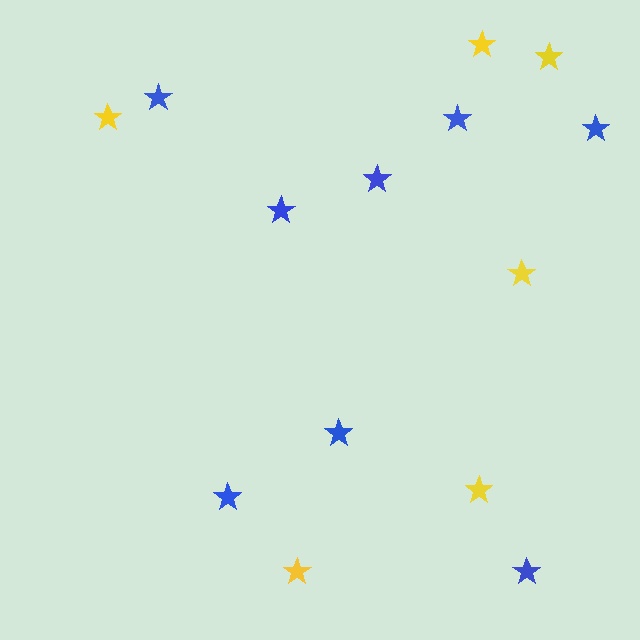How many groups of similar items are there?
There are 2 groups: one group of yellow stars (6) and one group of blue stars (8).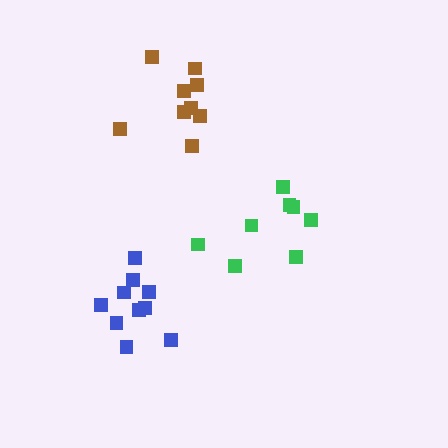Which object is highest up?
The brown cluster is topmost.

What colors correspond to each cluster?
The clusters are colored: blue, green, brown.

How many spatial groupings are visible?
There are 3 spatial groupings.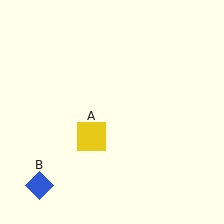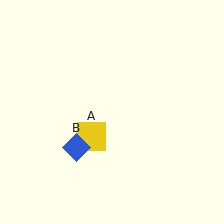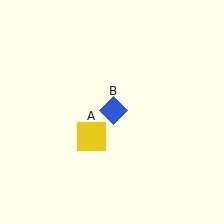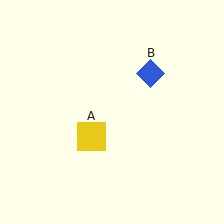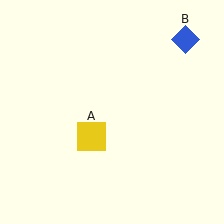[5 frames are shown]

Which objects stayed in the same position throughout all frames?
Yellow square (object A) remained stationary.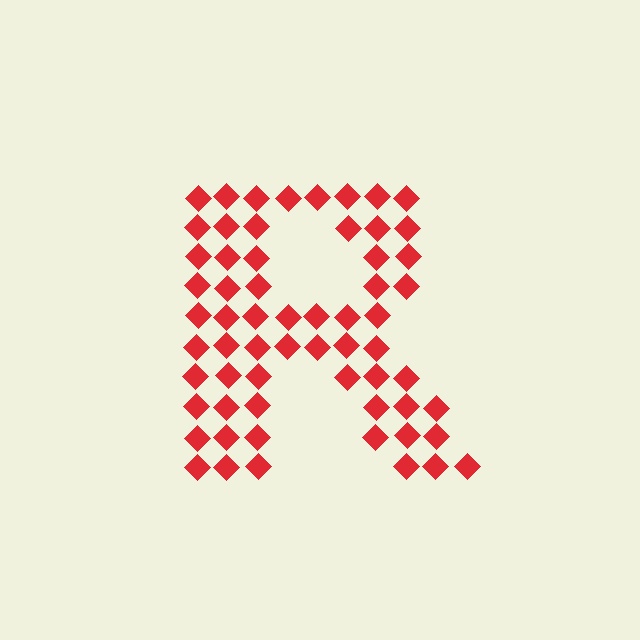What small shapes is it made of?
It is made of small diamonds.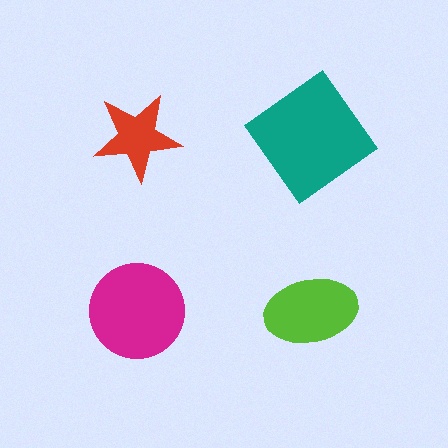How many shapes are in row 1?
2 shapes.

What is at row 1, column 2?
A teal diamond.